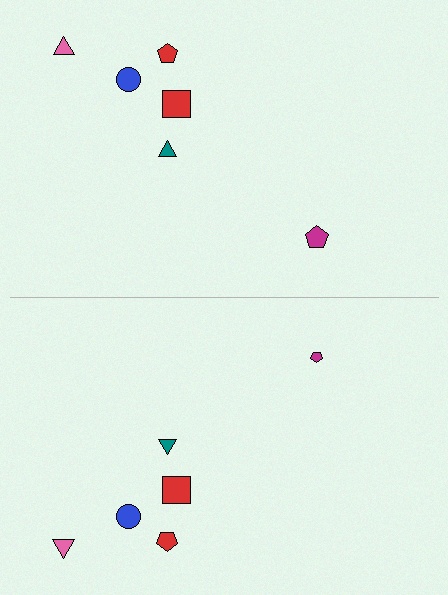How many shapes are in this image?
There are 12 shapes in this image.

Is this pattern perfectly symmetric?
No, the pattern is not perfectly symmetric. The magenta pentagon on the bottom side has a different size than its mirror counterpart.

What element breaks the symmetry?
The magenta pentagon on the bottom side has a different size than its mirror counterpart.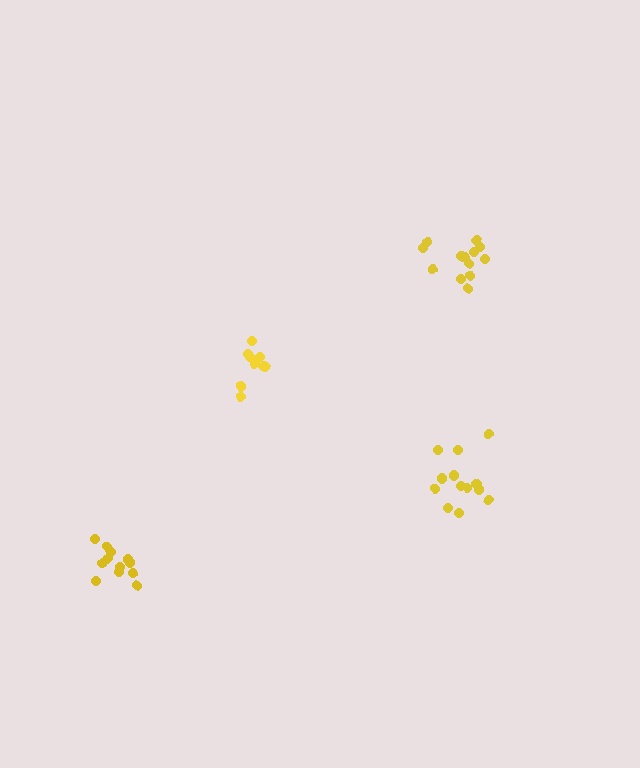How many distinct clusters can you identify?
There are 4 distinct clusters.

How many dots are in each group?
Group 1: 9 dots, Group 2: 12 dots, Group 3: 14 dots, Group 4: 14 dots (49 total).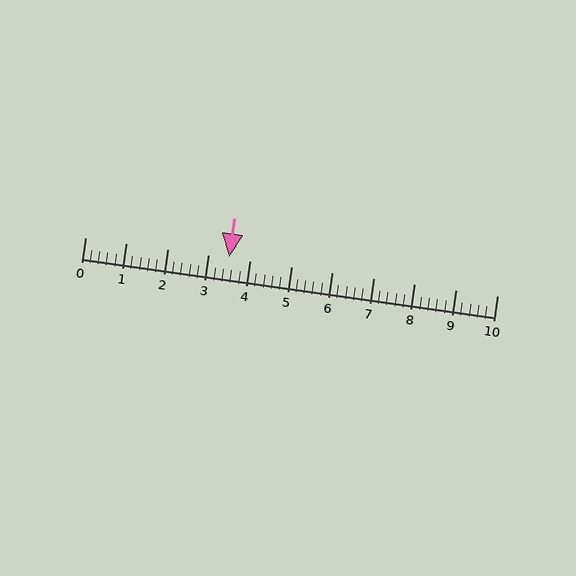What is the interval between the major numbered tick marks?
The major tick marks are spaced 1 units apart.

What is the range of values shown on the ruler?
The ruler shows values from 0 to 10.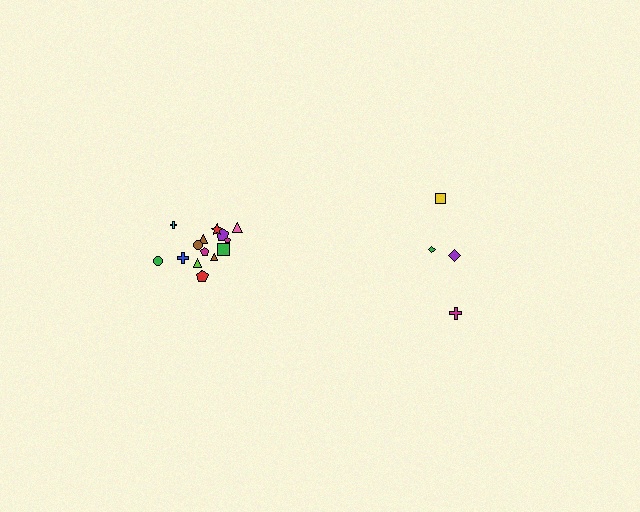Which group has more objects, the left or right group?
The left group.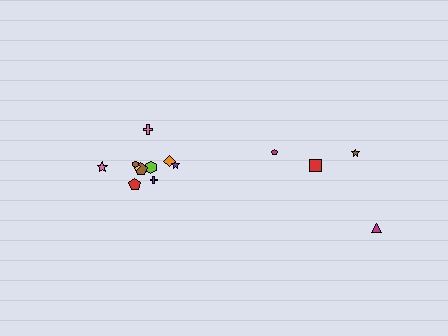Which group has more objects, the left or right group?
The left group.